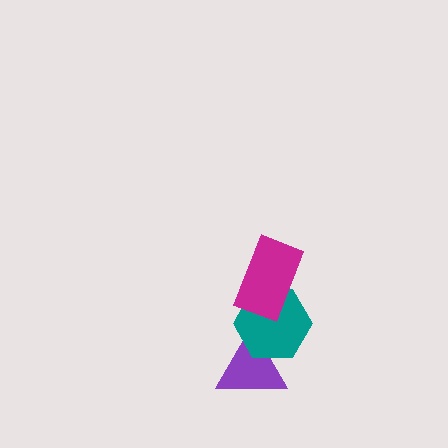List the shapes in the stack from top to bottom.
From top to bottom: the magenta rectangle, the teal hexagon, the purple triangle.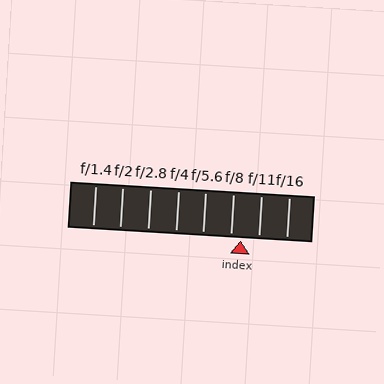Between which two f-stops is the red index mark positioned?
The index mark is between f/8 and f/11.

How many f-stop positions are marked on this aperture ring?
There are 8 f-stop positions marked.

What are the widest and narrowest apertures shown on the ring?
The widest aperture shown is f/1.4 and the narrowest is f/16.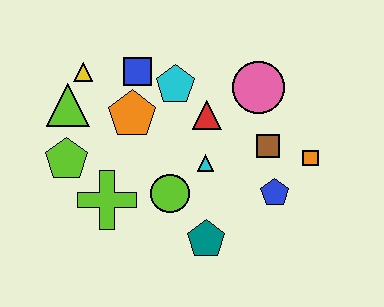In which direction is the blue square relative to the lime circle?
The blue square is above the lime circle.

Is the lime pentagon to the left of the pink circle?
Yes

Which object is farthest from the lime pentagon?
The orange square is farthest from the lime pentagon.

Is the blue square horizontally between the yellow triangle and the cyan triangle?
Yes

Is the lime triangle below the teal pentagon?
No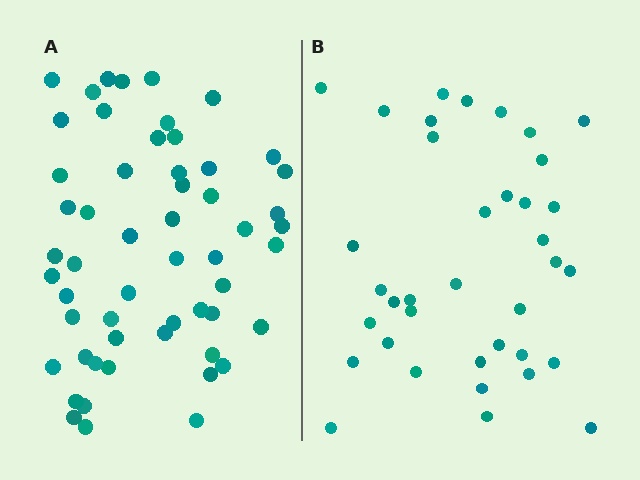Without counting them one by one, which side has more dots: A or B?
Region A (the left region) has more dots.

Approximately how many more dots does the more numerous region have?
Region A has approximately 20 more dots than region B.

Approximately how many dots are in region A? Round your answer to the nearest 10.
About 60 dots. (The exact count is 55, which rounds to 60.)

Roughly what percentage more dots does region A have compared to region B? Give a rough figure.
About 50% more.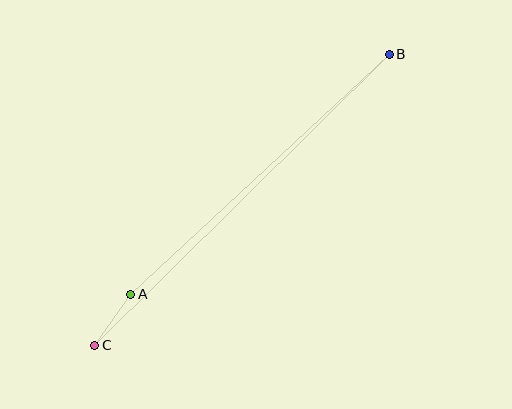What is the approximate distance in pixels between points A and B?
The distance between A and B is approximately 353 pixels.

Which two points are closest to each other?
Points A and C are closest to each other.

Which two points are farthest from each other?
Points B and C are farthest from each other.